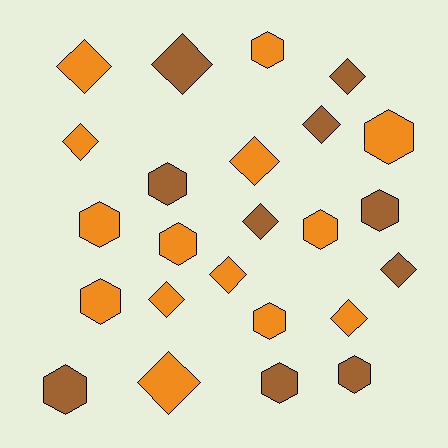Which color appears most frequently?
Orange, with 14 objects.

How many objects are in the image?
There are 24 objects.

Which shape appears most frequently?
Diamond, with 12 objects.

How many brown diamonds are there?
There are 5 brown diamonds.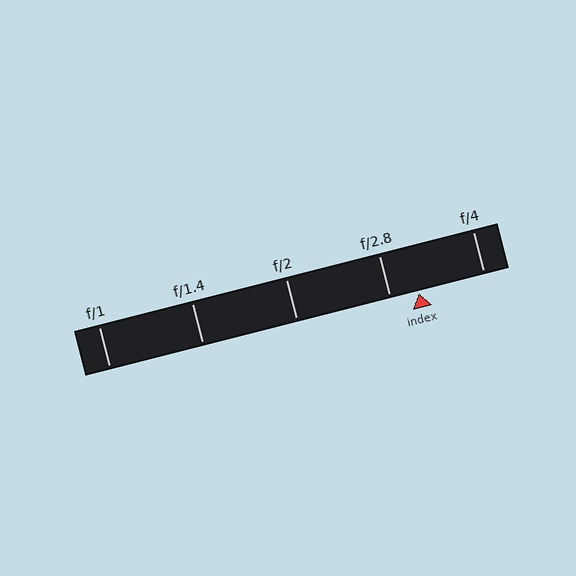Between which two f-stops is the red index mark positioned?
The index mark is between f/2.8 and f/4.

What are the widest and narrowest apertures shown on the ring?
The widest aperture shown is f/1 and the narrowest is f/4.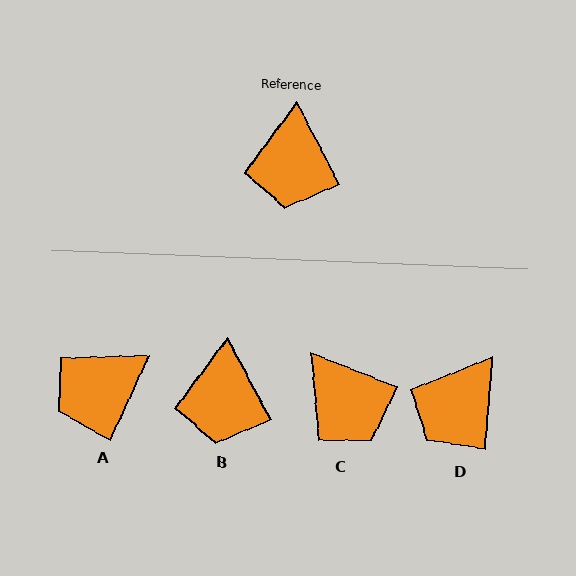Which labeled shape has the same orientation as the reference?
B.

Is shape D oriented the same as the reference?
No, it is off by about 32 degrees.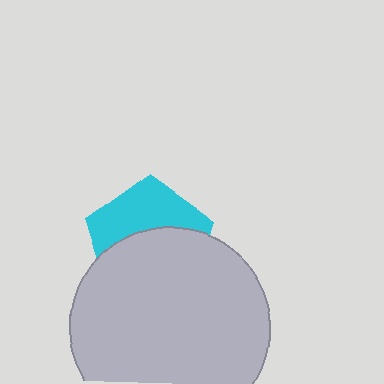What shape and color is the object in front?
The object in front is a light gray circle.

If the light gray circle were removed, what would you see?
You would see the complete cyan pentagon.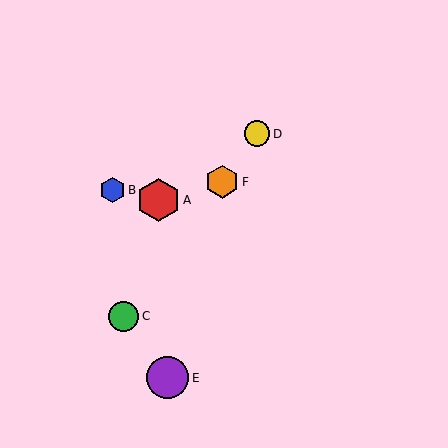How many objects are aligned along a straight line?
3 objects (C, D, F) are aligned along a straight line.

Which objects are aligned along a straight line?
Objects C, D, F are aligned along a straight line.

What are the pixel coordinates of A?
Object A is at (159, 200).